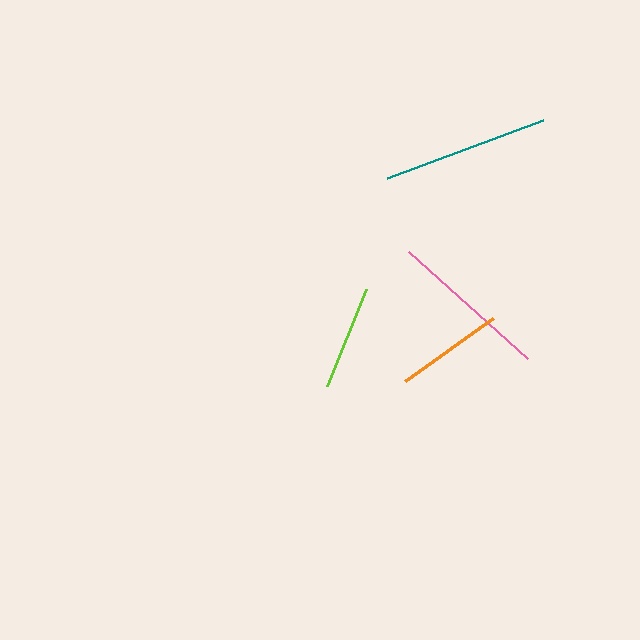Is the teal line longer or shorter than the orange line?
The teal line is longer than the orange line.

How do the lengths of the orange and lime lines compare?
The orange and lime lines are approximately the same length.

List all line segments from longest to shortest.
From longest to shortest: teal, pink, orange, lime.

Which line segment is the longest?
The teal line is the longest at approximately 166 pixels.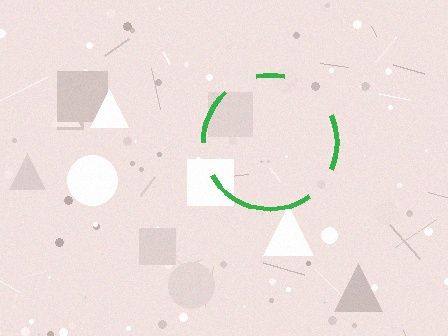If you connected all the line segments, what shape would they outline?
They would outline a circle.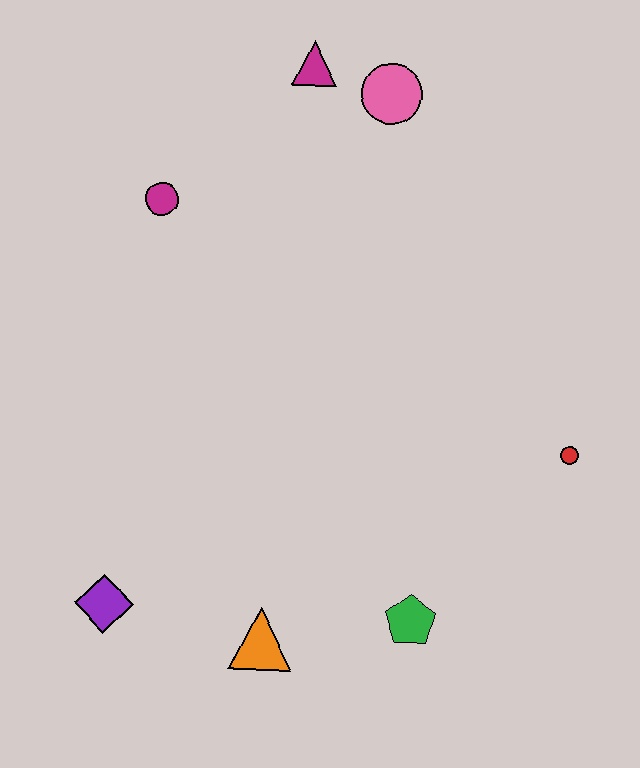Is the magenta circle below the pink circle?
Yes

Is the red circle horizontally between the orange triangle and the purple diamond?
No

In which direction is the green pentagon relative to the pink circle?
The green pentagon is below the pink circle.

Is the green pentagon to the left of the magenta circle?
No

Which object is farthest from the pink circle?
The purple diamond is farthest from the pink circle.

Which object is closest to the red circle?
The green pentagon is closest to the red circle.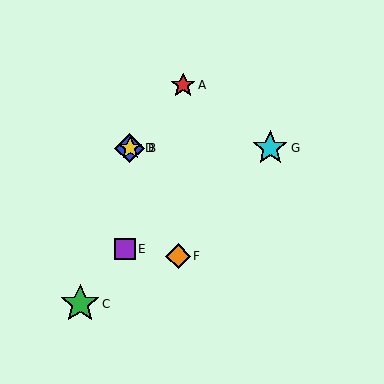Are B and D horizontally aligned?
Yes, both are at y≈148.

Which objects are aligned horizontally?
Objects B, D, G are aligned horizontally.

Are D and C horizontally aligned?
No, D is at y≈148 and C is at y≈304.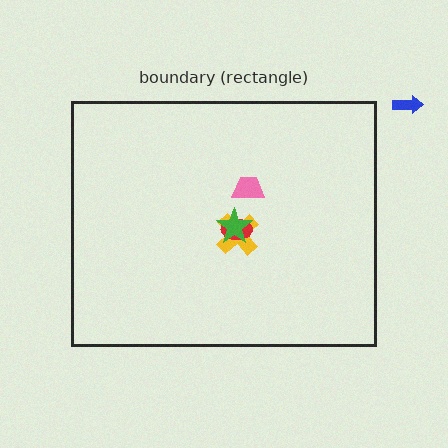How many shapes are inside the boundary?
4 inside, 1 outside.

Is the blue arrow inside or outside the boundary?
Outside.